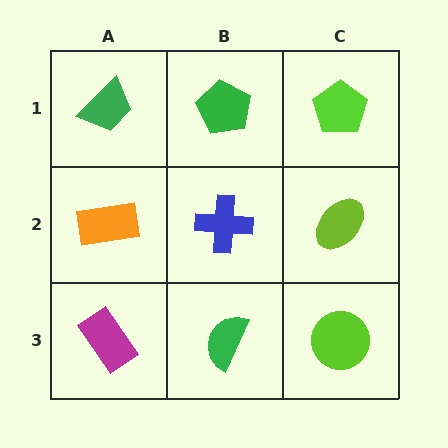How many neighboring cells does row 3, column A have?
2.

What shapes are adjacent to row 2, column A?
A green trapezoid (row 1, column A), a magenta rectangle (row 3, column A), a blue cross (row 2, column B).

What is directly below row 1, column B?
A blue cross.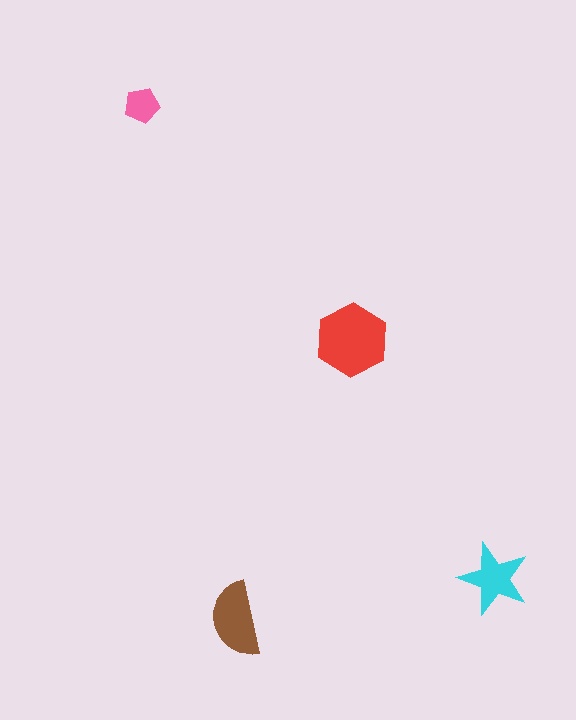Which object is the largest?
The red hexagon.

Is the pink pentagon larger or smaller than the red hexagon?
Smaller.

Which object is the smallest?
The pink pentagon.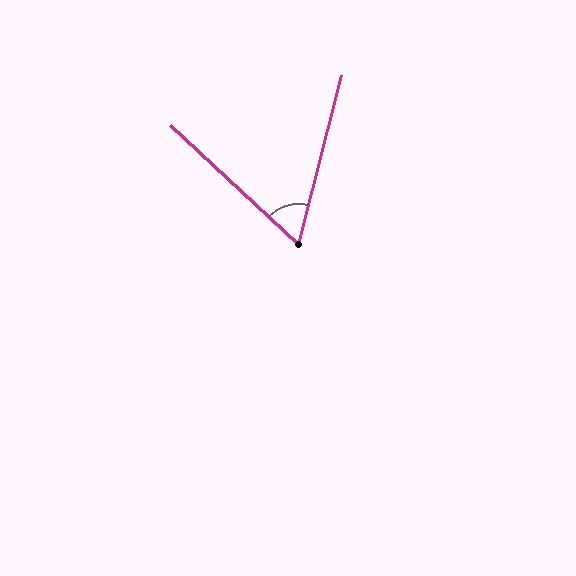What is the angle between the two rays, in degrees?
Approximately 61 degrees.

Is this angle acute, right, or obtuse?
It is acute.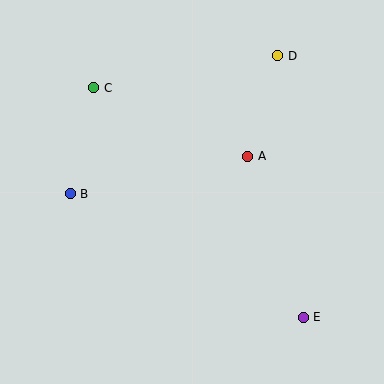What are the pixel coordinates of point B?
Point B is at (70, 194).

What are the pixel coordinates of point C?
Point C is at (94, 88).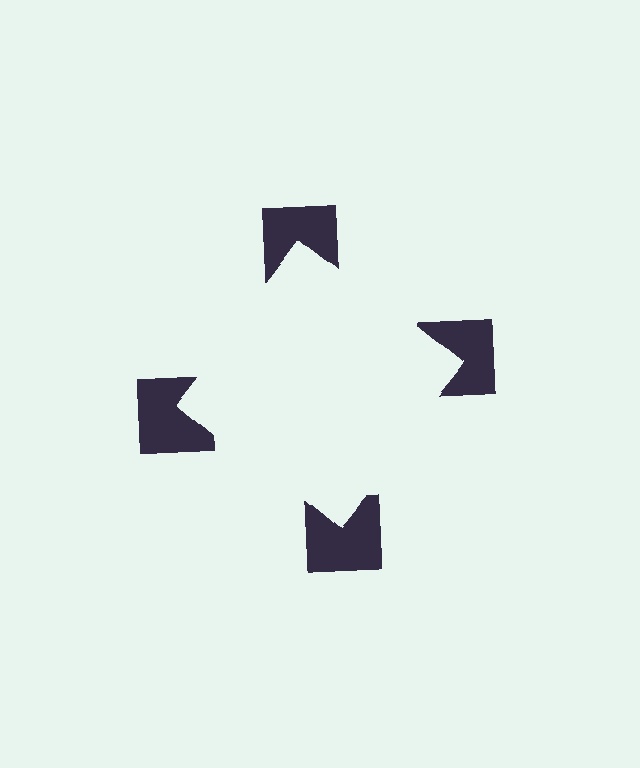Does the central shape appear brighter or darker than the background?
It typically appears slightly brighter than the background, even though no actual brightness change is drawn.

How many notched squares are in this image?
There are 4 — one at each vertex of the illusory square.